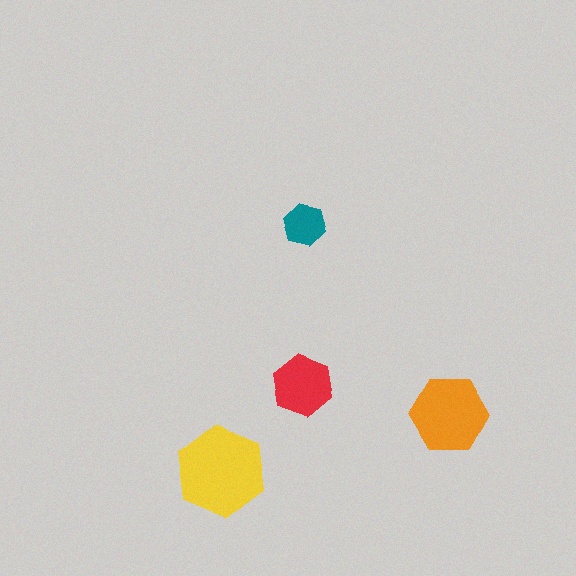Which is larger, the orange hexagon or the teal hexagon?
The orange one.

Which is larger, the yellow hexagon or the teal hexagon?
The yellow one.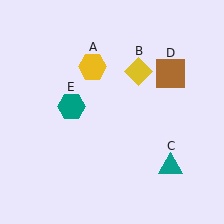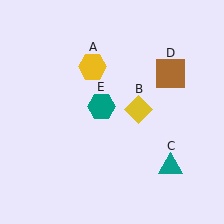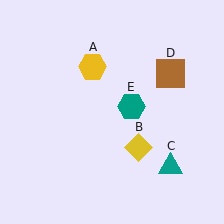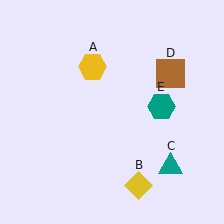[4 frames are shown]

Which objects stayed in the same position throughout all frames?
Yellow hexagon (object A) and teal triangle (object C) and brown square (object D) remained stationary.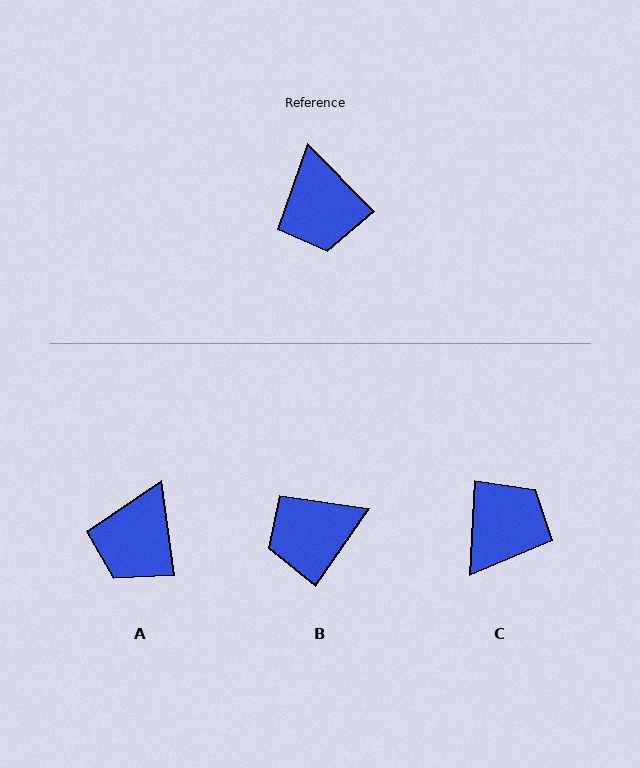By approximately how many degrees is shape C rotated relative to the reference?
Approximately 132 degrees counter-clockwise.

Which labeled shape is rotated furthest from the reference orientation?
C, about 132 degrees away.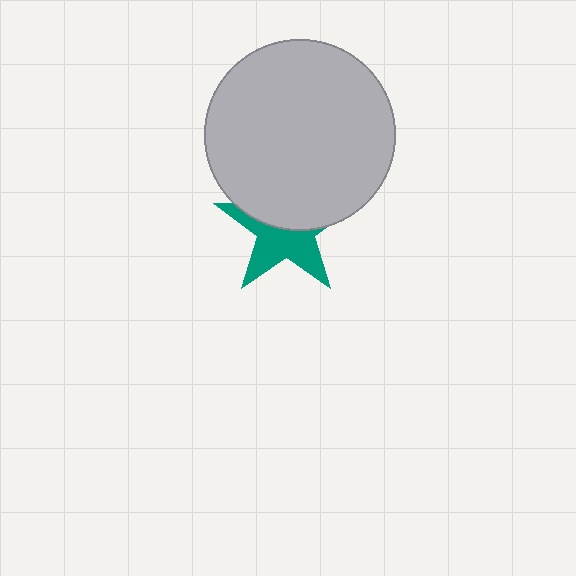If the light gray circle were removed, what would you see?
You would see the complete teal star.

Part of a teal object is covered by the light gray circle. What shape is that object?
It is a star.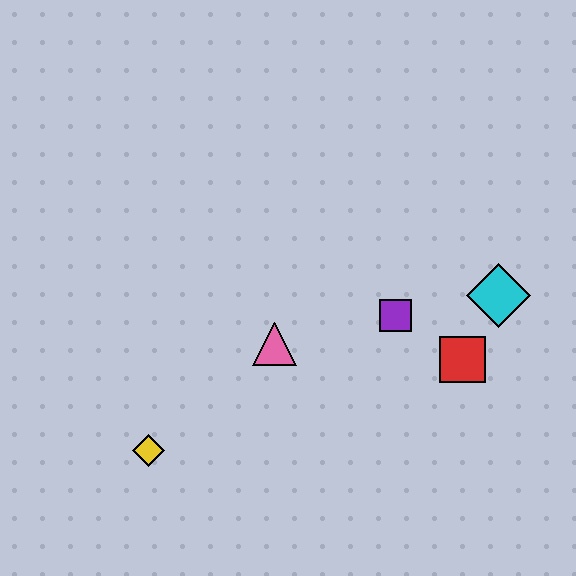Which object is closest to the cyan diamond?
The red square is closest to the cyan diamond.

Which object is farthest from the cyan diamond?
The yellow diamond is farthest from the cyan diamond.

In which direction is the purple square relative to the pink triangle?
The purple square is to the right of the pink triangle.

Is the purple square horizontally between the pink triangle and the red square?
Yes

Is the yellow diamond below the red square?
Yes